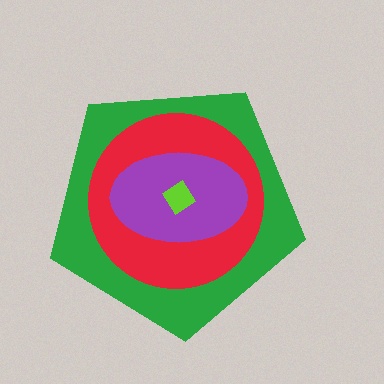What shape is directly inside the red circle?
The purple ellipse.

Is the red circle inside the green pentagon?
Yes.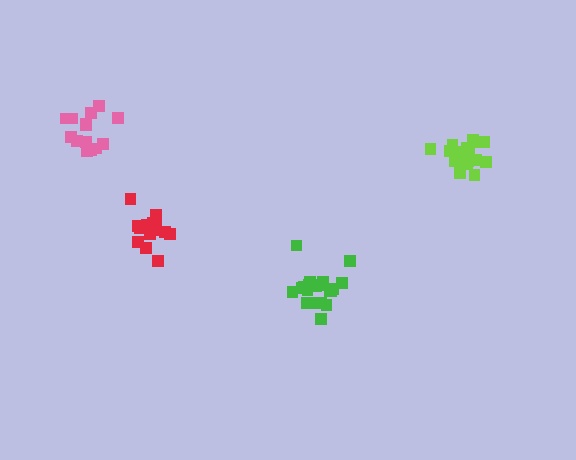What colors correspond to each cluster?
The clusters are colored: lime, red, green, pink.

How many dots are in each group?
Group 1: 19 dots, Group 2: 14 dots, Group 3: 20 dots, Group 4: 14 dots (67 total).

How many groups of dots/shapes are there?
There are 4 groups.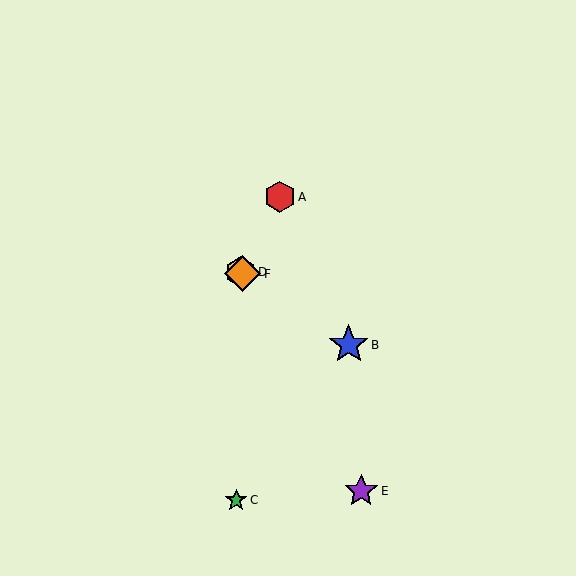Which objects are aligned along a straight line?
Objects B, D, F are aligned along a straight line.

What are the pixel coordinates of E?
Object E is at (361, 491).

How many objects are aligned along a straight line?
3 objects (B, D, F) are aligned along a straight line.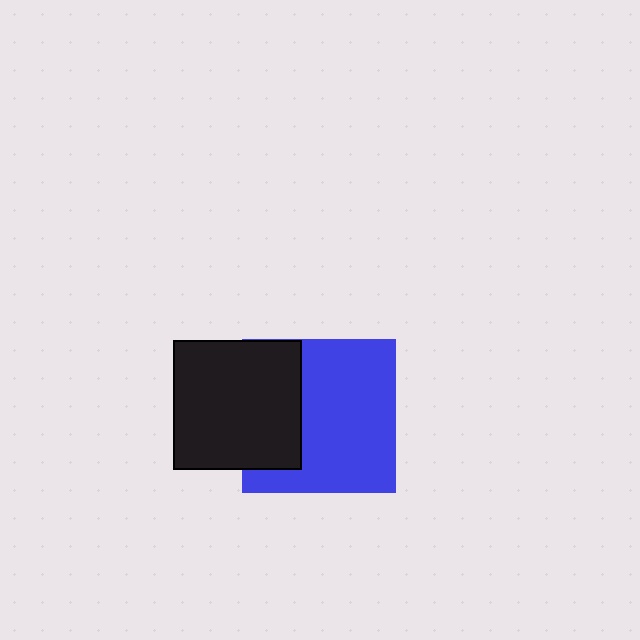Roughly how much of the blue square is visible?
Most of it is visible (roughly 67%).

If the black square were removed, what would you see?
You would see the complete blue square.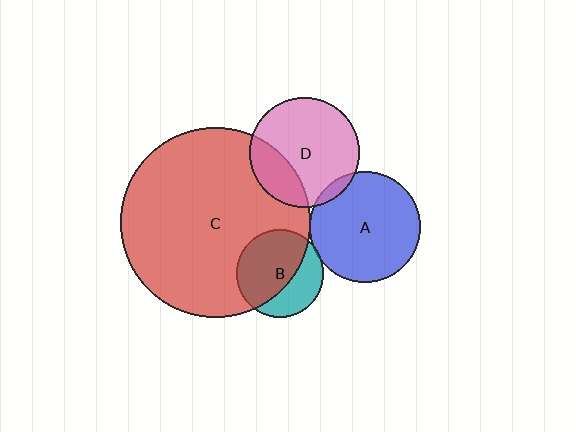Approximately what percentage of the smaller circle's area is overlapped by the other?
Approximately 5%.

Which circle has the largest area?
Circle C (red).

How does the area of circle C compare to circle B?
Approximately 4.7 times.